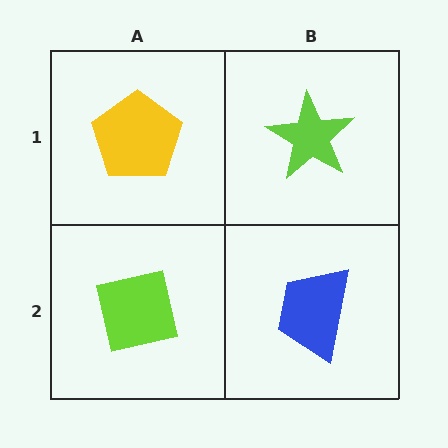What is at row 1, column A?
A yellow pentagon.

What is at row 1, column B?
A lime star.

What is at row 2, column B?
A blue trapezoid.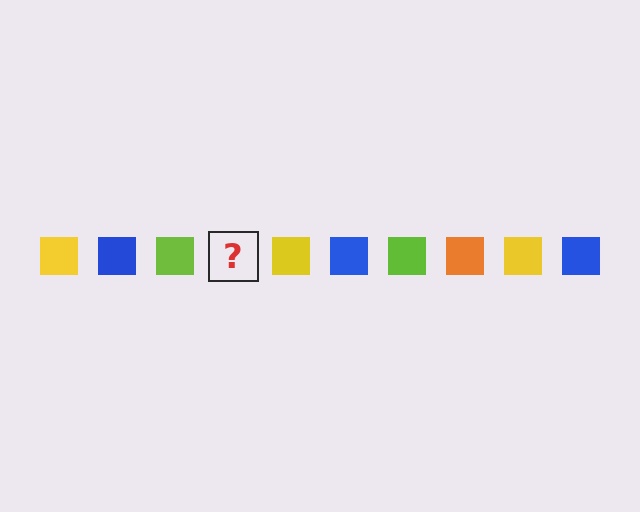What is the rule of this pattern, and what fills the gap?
The rule is that the pattern cycles through yellow, blue, lime, orange squares. The gap should be filled with an orange square.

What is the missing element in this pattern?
The missing element is an orange square.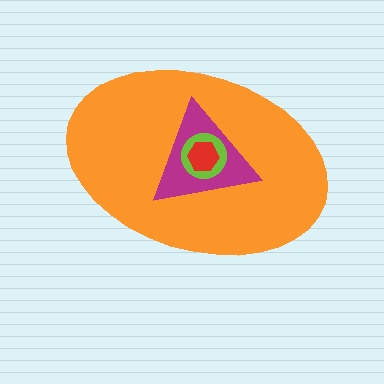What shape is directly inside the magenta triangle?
The lime circle.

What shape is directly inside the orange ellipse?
The magenta triangle.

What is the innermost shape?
The red hexagon.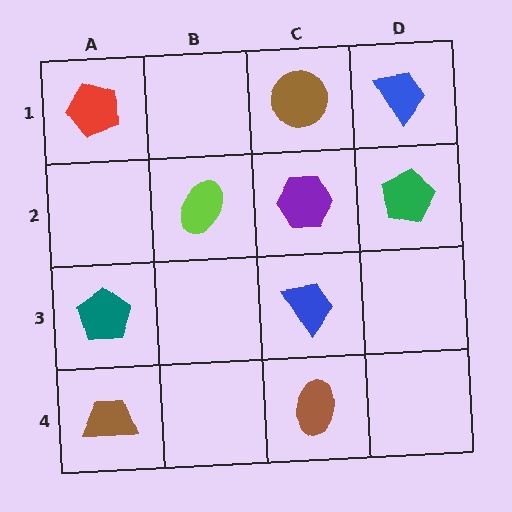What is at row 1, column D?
A blue trapezoid.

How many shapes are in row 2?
3 shapes.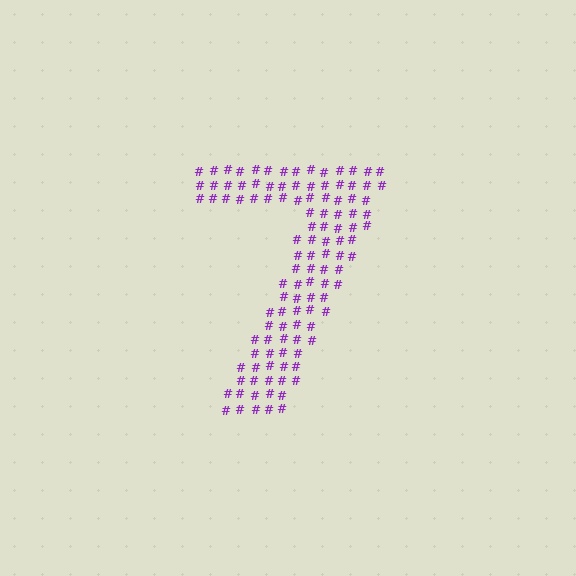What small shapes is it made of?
It is made of small hash symbols.